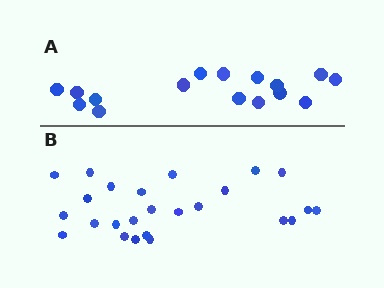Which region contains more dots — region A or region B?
Region B (the bottom region) has more dots.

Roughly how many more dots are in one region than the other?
Region B has roughly 8 or so more dots than region A.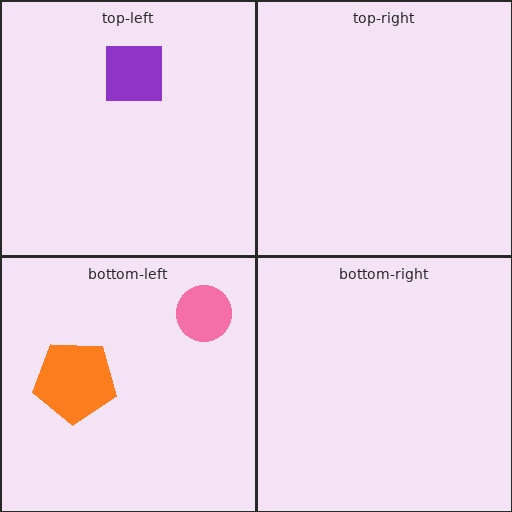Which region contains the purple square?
The top-left region.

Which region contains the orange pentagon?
The bottom-left region.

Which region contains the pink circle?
The bottom-left region.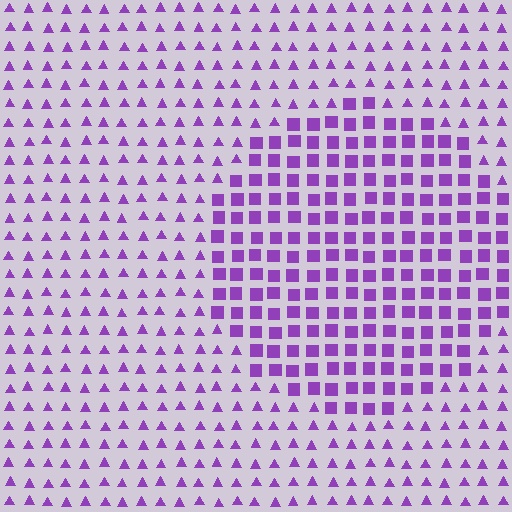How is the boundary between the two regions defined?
The boundary is defined by a change in element shape: squares inside vs. triangles outside. All elements share the same color and spacing.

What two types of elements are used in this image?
The image uses squares inside the circle region and triangles outside it.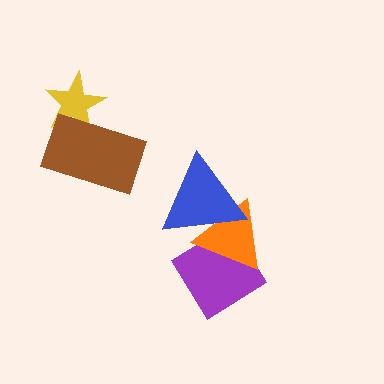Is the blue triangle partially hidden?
No, no other shape covers it.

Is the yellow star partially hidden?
Yes, it is partially covered by another shape.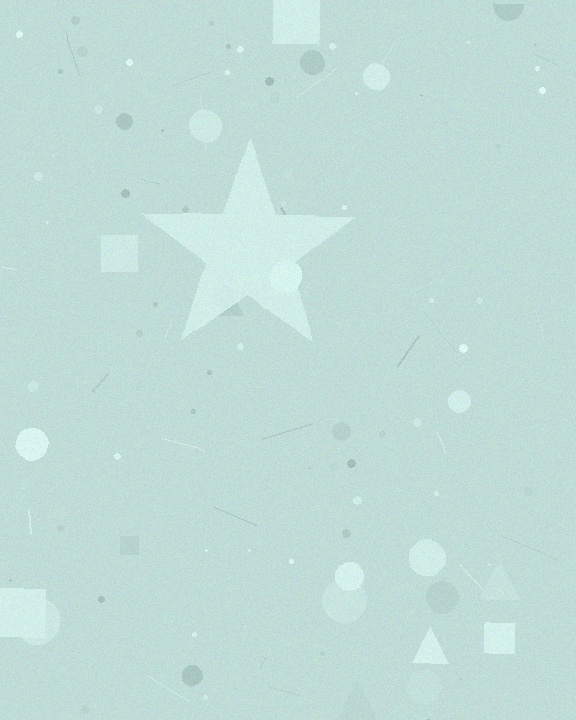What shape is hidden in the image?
A star is hidden in the image.